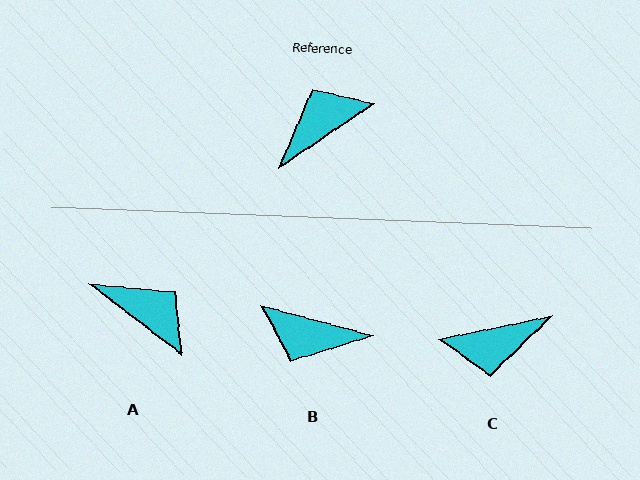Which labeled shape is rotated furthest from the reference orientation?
C, about 158 degrees away.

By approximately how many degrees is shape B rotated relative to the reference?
Approximately 131 degrees counter-clockwise.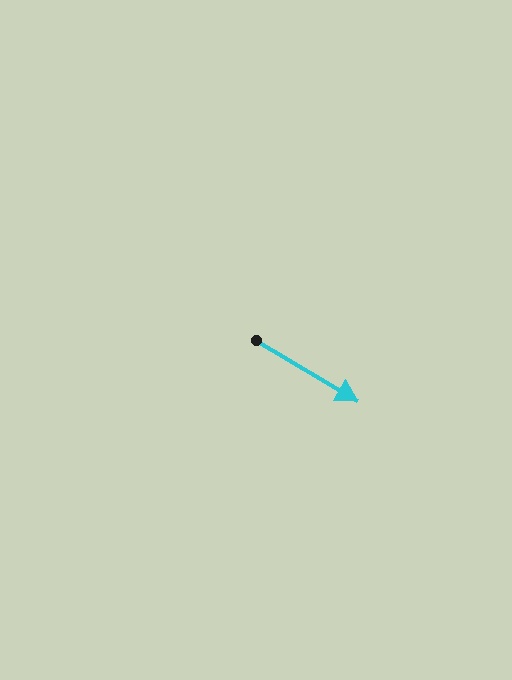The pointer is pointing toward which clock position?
Roughly 4 o'clock.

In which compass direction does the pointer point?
Southeast.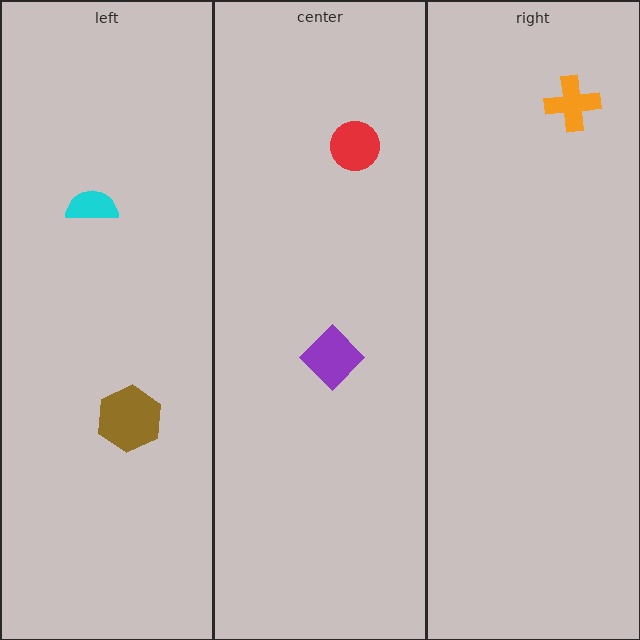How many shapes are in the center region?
2.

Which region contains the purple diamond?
The center region.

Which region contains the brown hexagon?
The left region.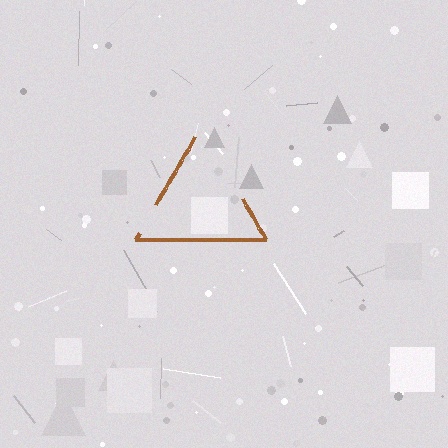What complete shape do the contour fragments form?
The contour fragments form a triangle.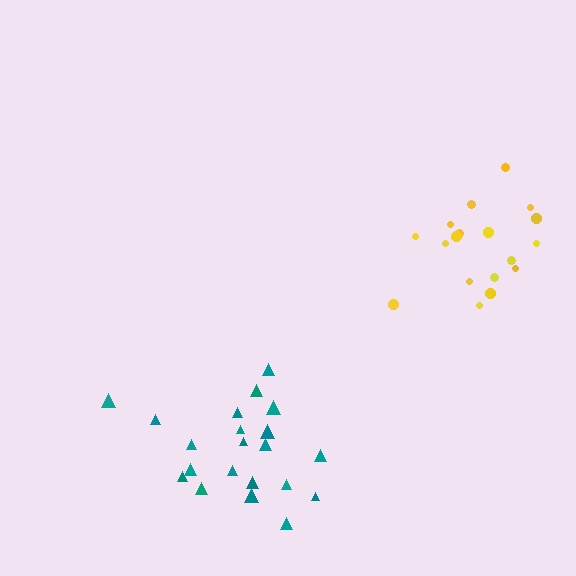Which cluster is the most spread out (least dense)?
Teal.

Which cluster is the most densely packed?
Yellow.